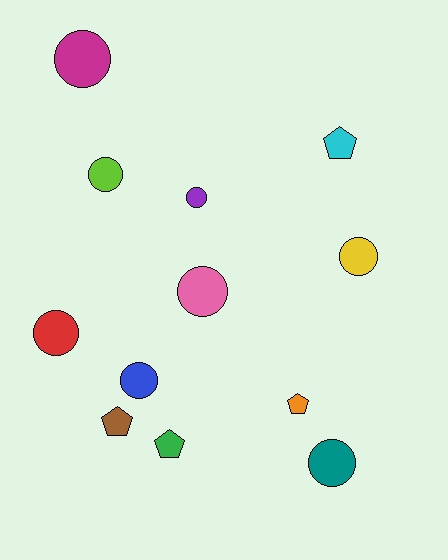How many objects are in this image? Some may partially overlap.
There are 12 objects.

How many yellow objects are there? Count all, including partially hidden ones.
There is 1 yellow object.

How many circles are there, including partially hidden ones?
There are 8 circles.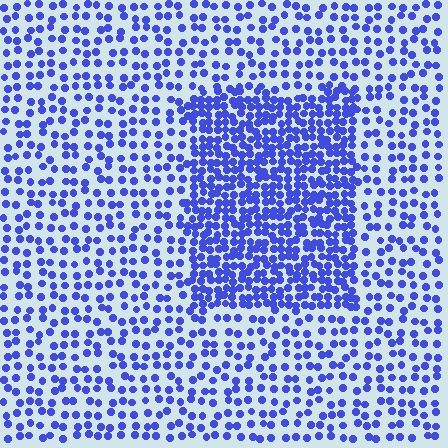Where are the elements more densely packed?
The elements are more densely packed inside the rectangle boundary.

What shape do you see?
I see a rectangle.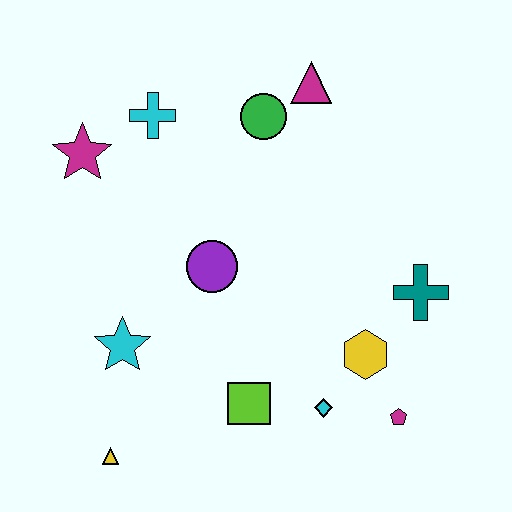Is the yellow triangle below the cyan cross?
Yes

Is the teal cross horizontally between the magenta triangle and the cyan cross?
No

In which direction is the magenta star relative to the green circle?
The magenta star is to the left of the green circle.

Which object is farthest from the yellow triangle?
The magenta triangle is farthest from the yellow triangle.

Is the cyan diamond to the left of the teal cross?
Yes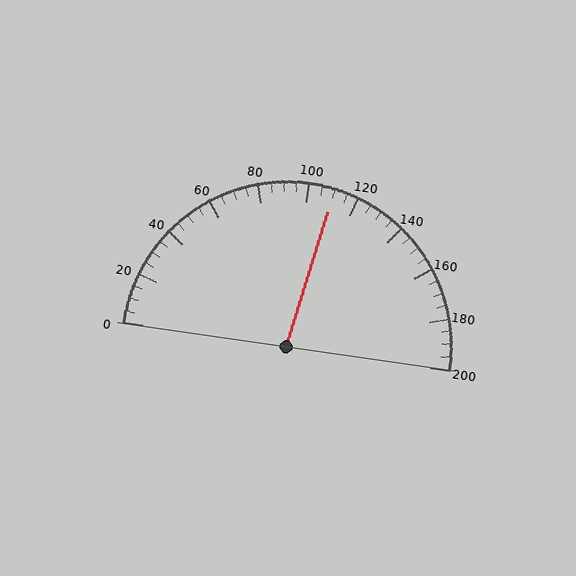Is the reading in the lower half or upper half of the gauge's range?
The reading is in the upper half of the range (0 to 200).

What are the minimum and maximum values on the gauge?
The gauge ranges from 0 to 200.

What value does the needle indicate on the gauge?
The needle indicates approximately 110.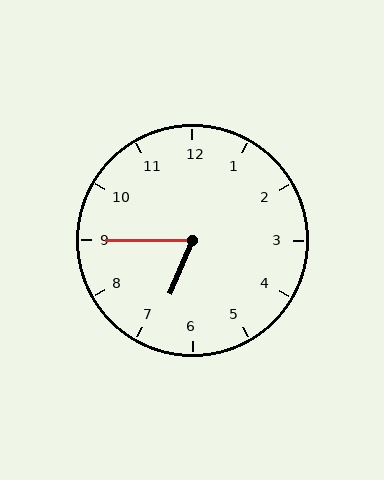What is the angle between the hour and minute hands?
Approximately 68 degrees.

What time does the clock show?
6:45.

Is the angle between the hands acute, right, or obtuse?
It is acute.